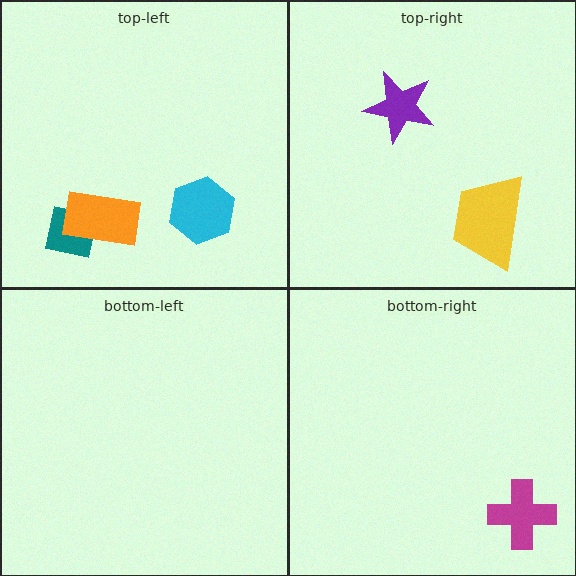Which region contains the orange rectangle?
The top-left region.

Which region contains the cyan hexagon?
The top-left region.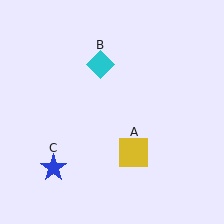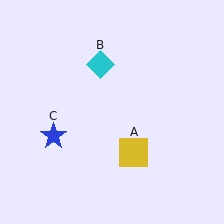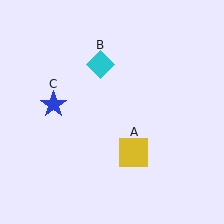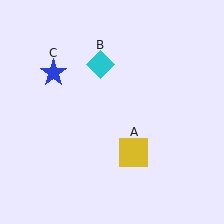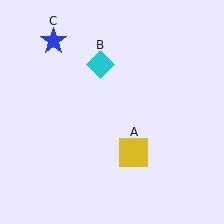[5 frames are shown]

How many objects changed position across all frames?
1 object changed position: blue star (object C).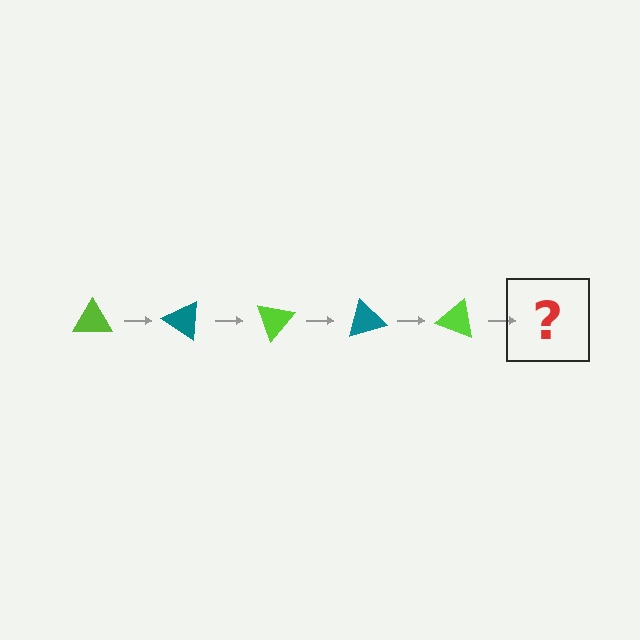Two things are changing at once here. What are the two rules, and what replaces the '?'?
The two rules are that it rotates 35 degrees each step and the color cycles through lime and teal. The '?' should be a teal triangle, rotated 175 degrees from the start.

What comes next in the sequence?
The next element should be a teal triangle, rotated 175 degrees from the start.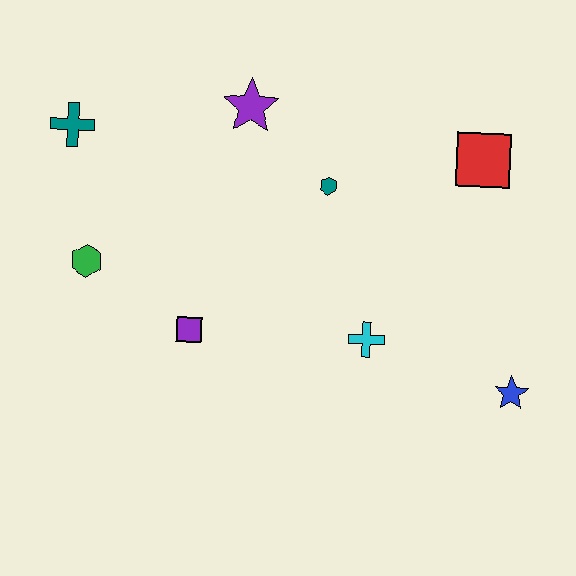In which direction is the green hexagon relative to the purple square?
The green hexagon is to the left of the purple square.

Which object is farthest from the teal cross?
The blue star is farthest from the teal cross.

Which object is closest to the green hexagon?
The purple square is closest to the green hexagon.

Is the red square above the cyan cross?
Yes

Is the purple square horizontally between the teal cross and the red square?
Yes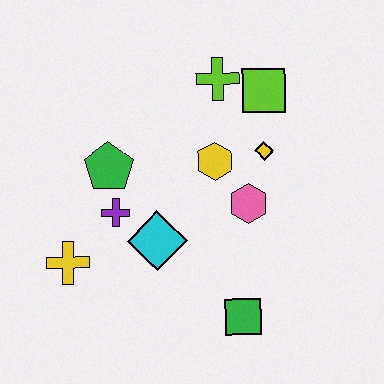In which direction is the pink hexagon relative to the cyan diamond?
The pink hexagon is to the right of the cyan diamond.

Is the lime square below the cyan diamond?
No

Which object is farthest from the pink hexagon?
The yellow cross is farthest from the pink hexagon.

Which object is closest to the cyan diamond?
The purple cross is closest to the cyan diamond.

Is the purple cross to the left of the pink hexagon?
Yes